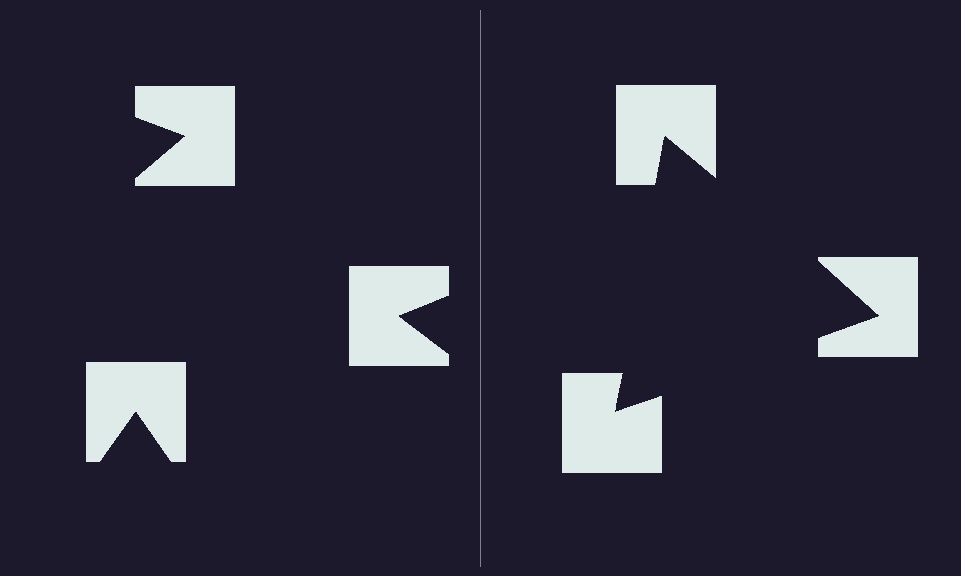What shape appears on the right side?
An illusory triangle.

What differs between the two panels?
The notched squares are positioned identically on both sides; only the wedge orientations differ. On the right they align to a triangle; on the left they are misaligned.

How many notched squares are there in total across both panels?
6 — 3 on each side.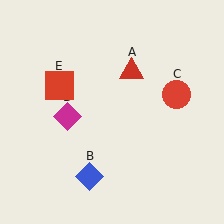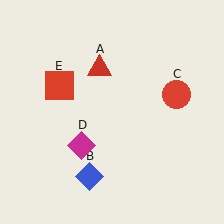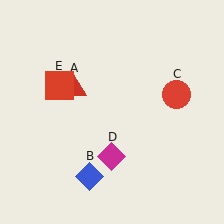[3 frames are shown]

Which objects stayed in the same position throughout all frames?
Blue diamond (object B) and red circle (object C) and red square (object E) remained stationary.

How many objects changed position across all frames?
2 objects changed position: red triangle (object A), magenta diamond (object D).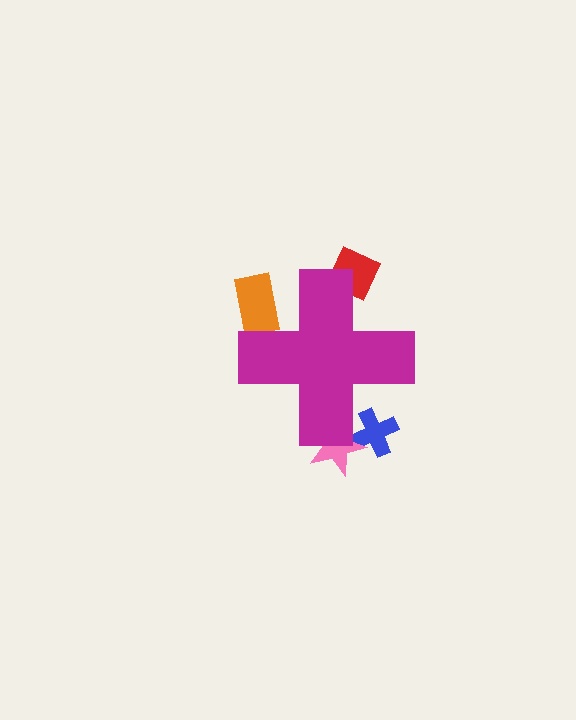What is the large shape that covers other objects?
A magenta cross.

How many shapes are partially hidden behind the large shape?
4 shapes are partially hidden.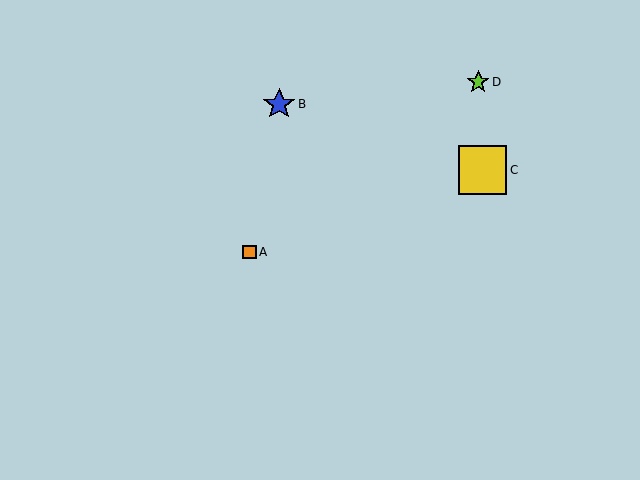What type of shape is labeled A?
Shape A is an orange square.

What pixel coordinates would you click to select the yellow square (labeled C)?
Click at (482, 170) to select the yellow square C.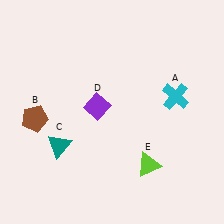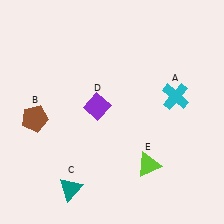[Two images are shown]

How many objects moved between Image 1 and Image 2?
1 object moved between the two images.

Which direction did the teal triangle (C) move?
The teal triangle (C) moved down.